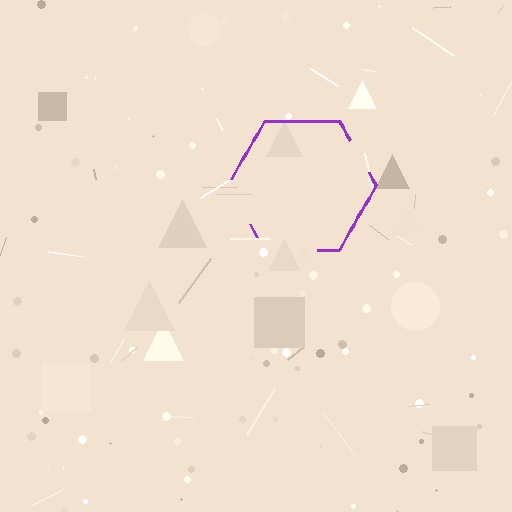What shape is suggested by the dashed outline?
The dashed outline suggests a hexagon.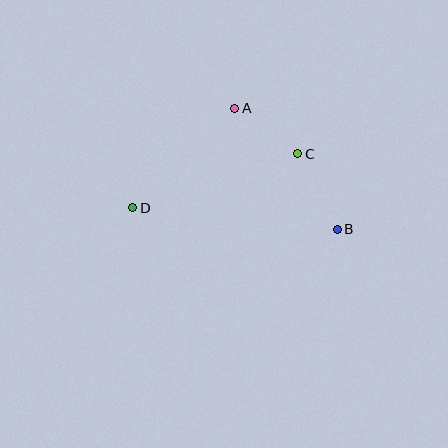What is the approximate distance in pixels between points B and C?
The distance between B and C is approximately 85 pixels.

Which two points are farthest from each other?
Points B and D are farthest from each other.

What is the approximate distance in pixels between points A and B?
The distance between A and B is approximately 159 pixels.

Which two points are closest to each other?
Points A and C are closest to each other.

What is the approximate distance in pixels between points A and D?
The distance between A and D is approximately 142 pixels.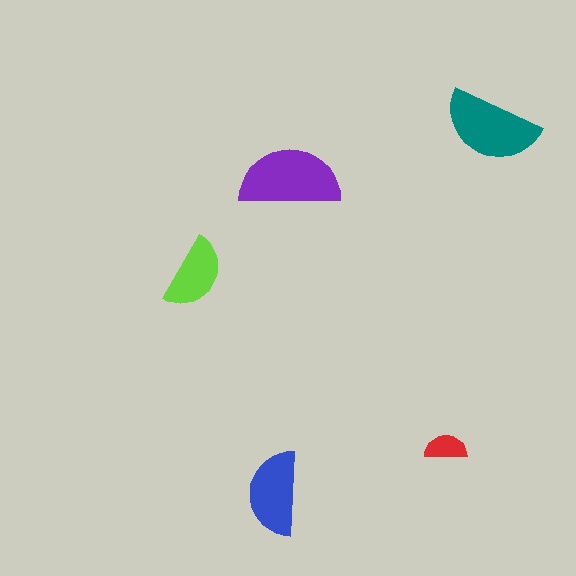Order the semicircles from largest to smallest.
the purple one, the teal one, the blue one, the lime one, the red one.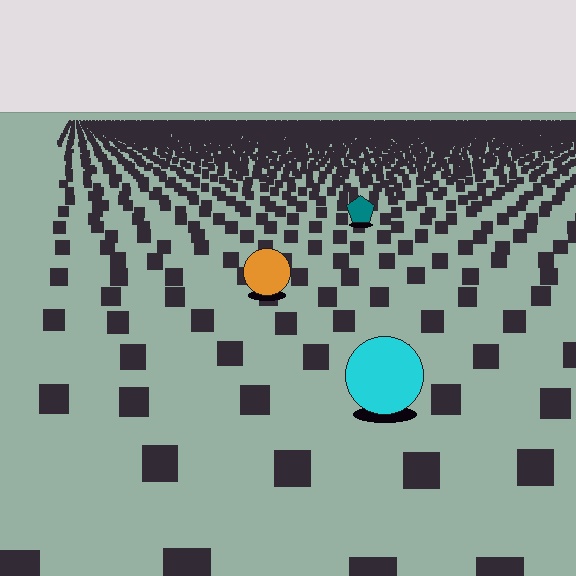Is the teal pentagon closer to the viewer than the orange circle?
No. The orange circle is closer — you can tell from the texture gradient: the ground texture is coarser near it.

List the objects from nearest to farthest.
From nearest to farthest: the cyan circle, the orange circle, the teal pentagon.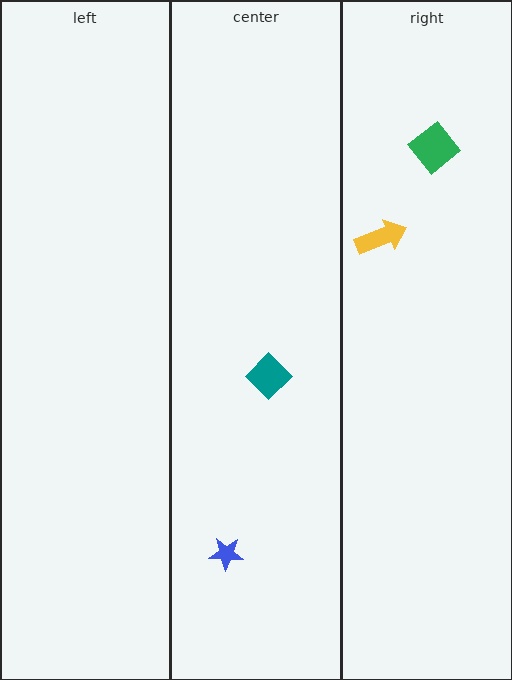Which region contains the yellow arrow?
The right region.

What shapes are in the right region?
The green diamond, the yellow arrow.